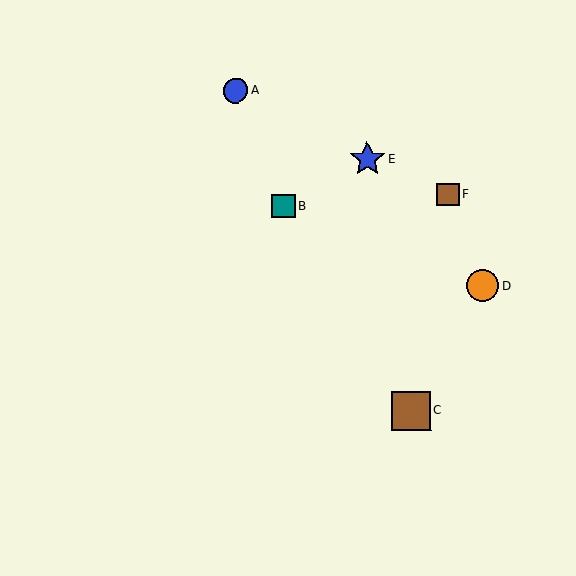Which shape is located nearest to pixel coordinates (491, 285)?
The orange circle (labeled D) at (483, 286) is nearest to that location.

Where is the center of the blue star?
The center of the blue star is at (367, 159).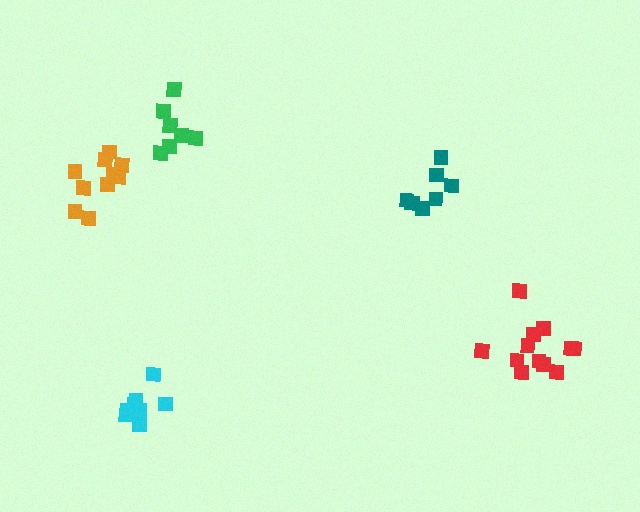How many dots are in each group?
Group 1: 8 dots, Group 2: 9 dots, Group 3: 7 dots, Group 4: 10 dots, Group 5: 12 dots (46 total).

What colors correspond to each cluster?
The clusters are colored: green, cyan, teal, orange, red.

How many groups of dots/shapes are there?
There are 5 groups.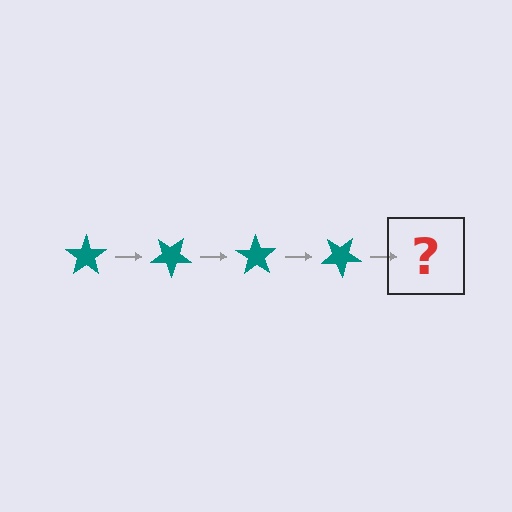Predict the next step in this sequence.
The next step is a teal star rotated 140 degrees.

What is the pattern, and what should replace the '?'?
The pattern is that the star rotates 35 degrees each step. The '?' should be a teal star rotated 140 degrees.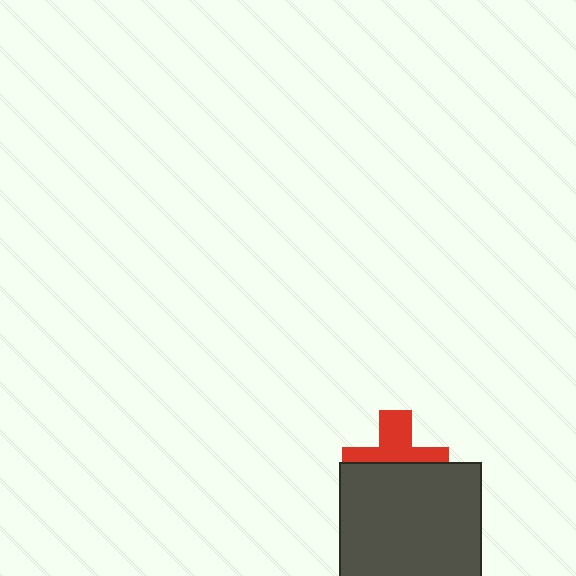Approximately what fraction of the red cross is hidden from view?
Roughly 54% of the red cross is hidden behind the dark gray square.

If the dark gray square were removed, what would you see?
You would see the complete red cross.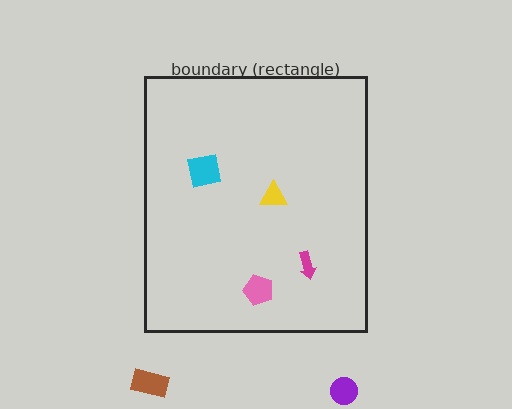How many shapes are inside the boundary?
4 inside, 2 outside.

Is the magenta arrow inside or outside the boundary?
Inside.